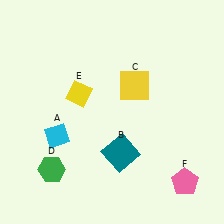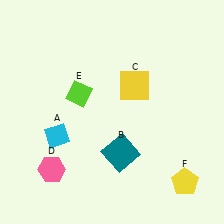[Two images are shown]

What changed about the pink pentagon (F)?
In Image 1, F is pink. In Image 2, it changed to yellow.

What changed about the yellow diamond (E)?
In Image 1, E is yellow. In Image 2, it changed to lime.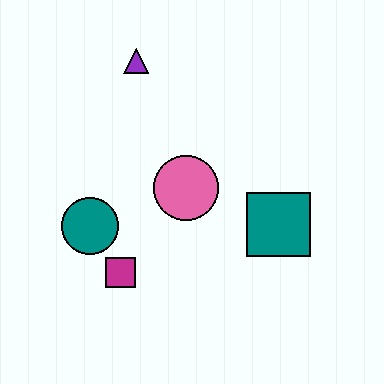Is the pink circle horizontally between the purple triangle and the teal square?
Yes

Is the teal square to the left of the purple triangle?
No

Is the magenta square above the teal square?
No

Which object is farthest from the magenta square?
The purple triangle is farthest from the magenta square.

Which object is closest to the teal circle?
The magenta square is closest to the teal circle.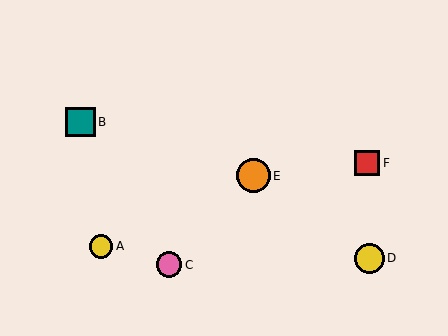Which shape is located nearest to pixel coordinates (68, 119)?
The teal square (labeled B) at (81, 122) is nearest to that location.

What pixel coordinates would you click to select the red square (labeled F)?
Click at (367, 163) to select the red square F.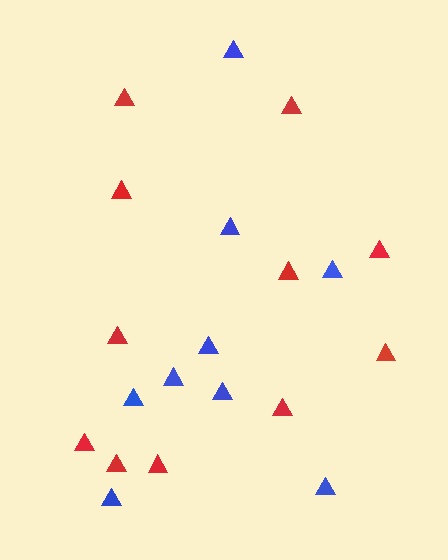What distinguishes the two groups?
There are 2 groups: one group of blue triangles (9) and one group of red triangles (11).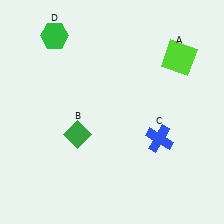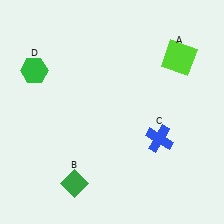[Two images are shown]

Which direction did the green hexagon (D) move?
The green hexagon (D) moved down.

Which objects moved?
The objects that moved are: the green diamond (B), the green hexagon (D).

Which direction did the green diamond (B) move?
The green diamond (B) moved down.